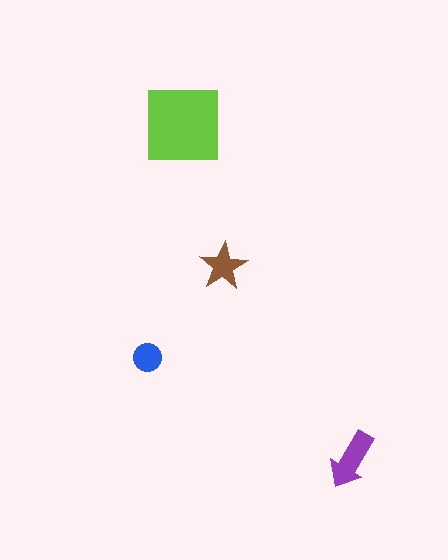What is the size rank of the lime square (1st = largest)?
1st.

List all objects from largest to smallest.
The lime square, the purple arrow, the brown star, the blue circle.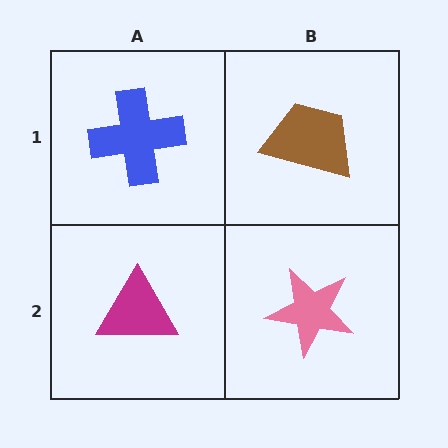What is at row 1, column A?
A blue cross.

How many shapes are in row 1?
2 shapes.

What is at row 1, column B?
A brown trapezoid.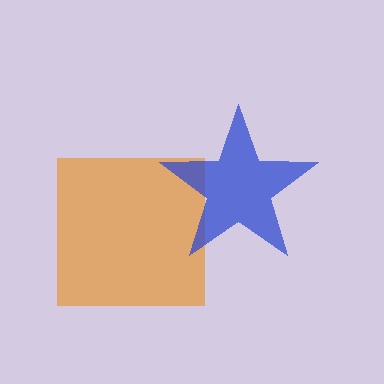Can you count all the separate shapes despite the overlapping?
Yes, there are 2 separate shapes.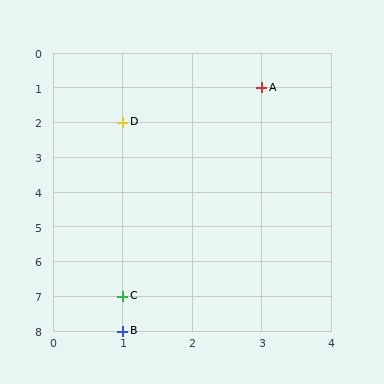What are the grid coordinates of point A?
Point A is at grid coordinates (3, 1).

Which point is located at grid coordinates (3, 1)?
Point A is at (3, 1).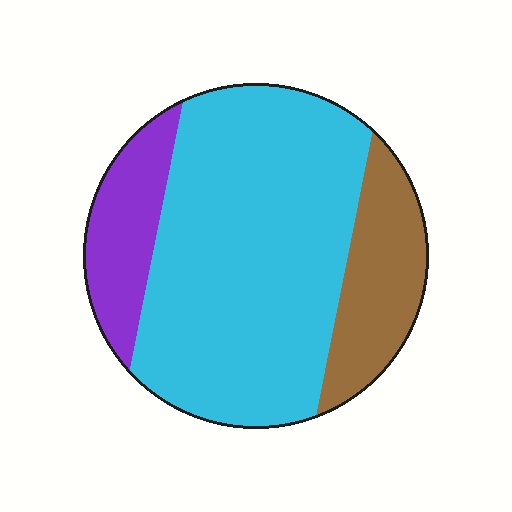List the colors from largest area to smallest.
From largest to smallest: cyan, brown, purple.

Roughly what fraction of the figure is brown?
Brown covers about 20% of the figure.